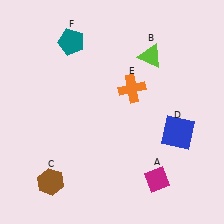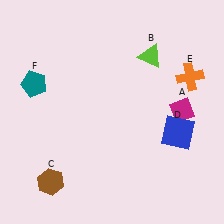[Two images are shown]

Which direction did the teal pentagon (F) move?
The teal pentagon (F) moved down.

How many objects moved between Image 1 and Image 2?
3 objects moved between the two images.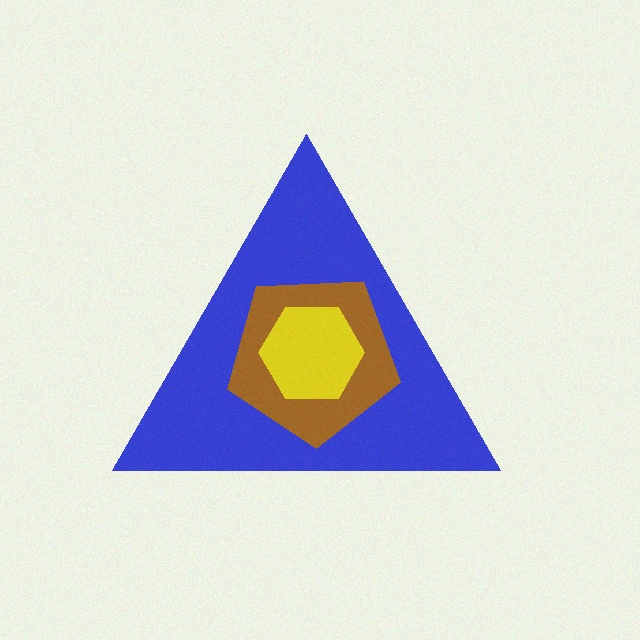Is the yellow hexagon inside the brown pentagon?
Yes.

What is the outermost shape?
The blue triangle.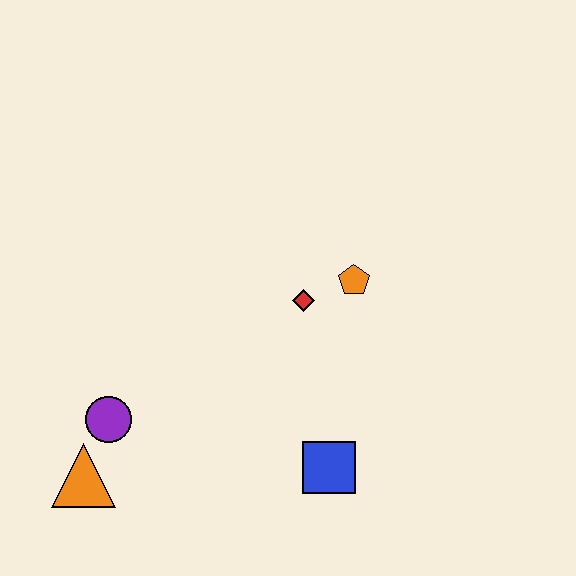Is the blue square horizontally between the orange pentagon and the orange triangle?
Yes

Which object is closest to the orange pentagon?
The red diamond is closest to the orange pentagon.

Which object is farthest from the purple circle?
The orange pentagon is farthest from the purple circle.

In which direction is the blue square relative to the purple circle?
The blue square is to the right of the purple circle.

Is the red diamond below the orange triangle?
No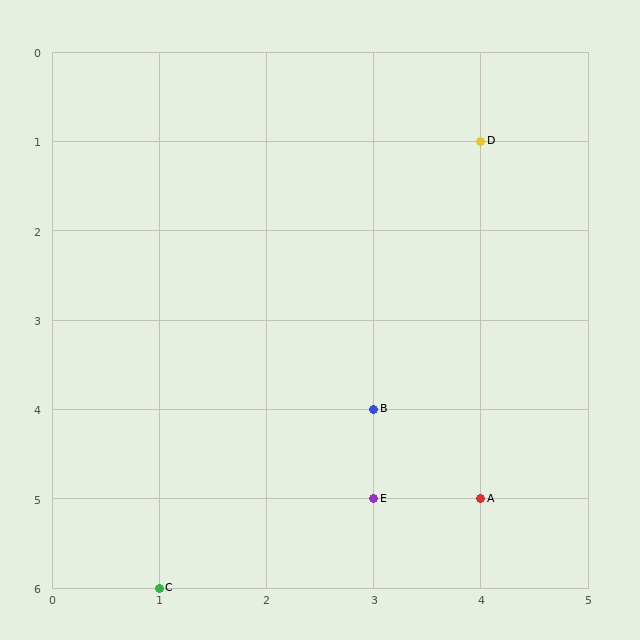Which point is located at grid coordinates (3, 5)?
Point E is at (3, 5).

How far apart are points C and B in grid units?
Points C and B are 2 columns and 2 rows apart (about 2.8 grid units diagonally).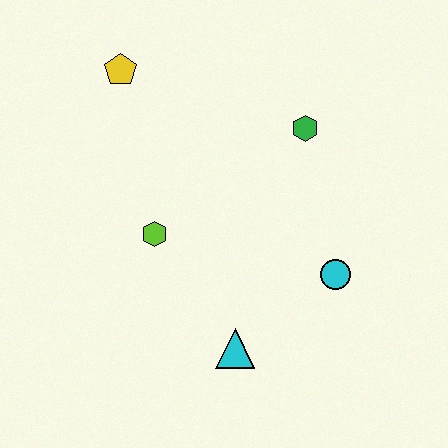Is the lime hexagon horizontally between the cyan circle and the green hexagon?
No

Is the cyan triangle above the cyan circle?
No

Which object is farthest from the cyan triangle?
The yellow pentagon is farthest from the cyan triangle.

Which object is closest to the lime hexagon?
The cyan triangle is closest to the lime hexagon.